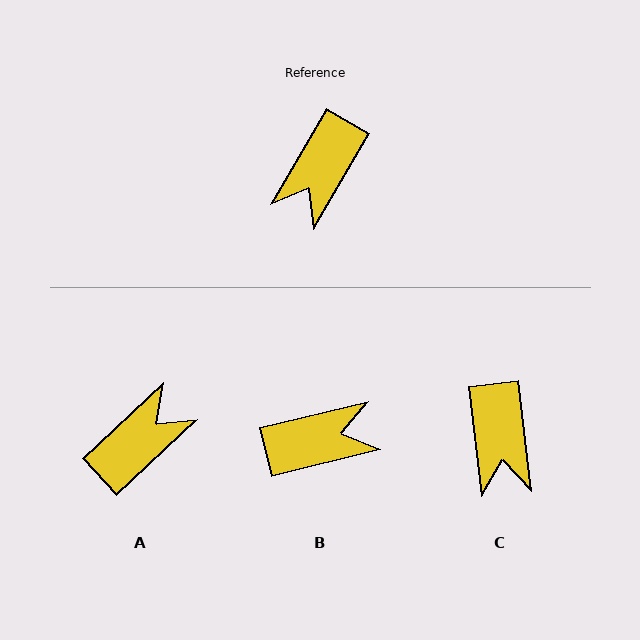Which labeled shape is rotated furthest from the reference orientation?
A, about 163 degrees away.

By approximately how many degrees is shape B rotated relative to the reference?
Approximately 134 degrees counter-clockwise.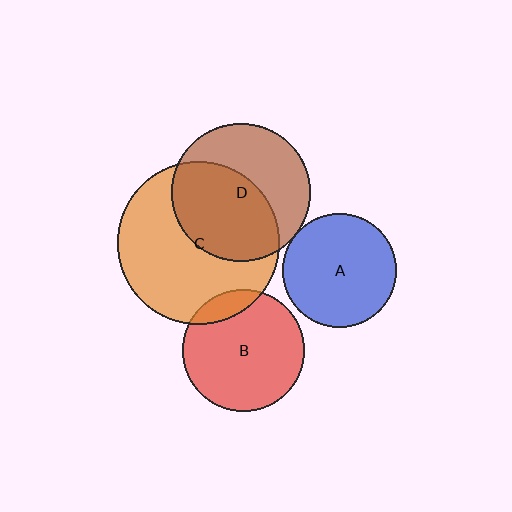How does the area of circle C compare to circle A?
Approximately 2.0 times.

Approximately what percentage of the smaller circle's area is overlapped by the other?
Approximately 10%.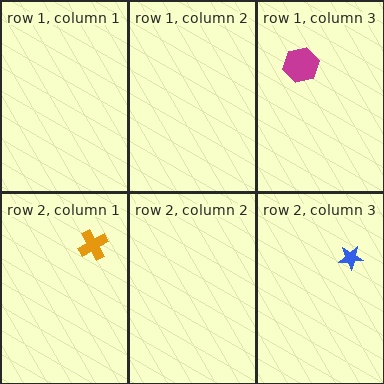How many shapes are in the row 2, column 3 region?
1.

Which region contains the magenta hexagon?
The row 1, column 3 region.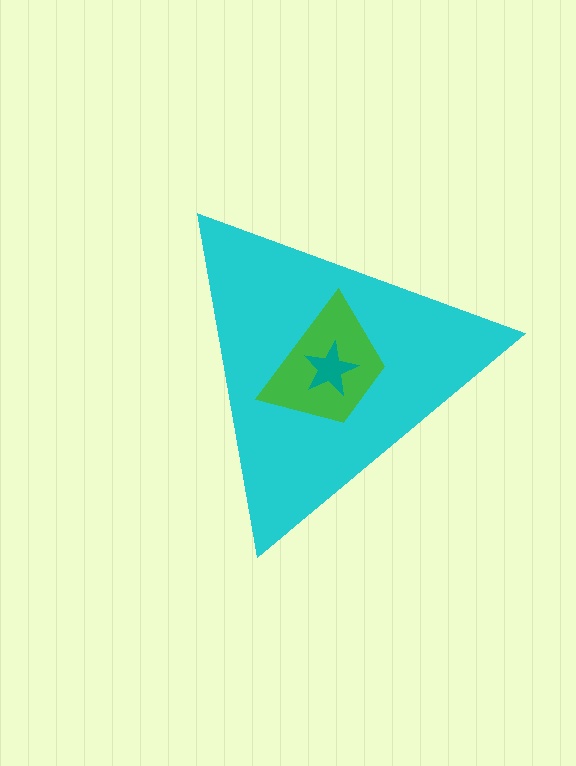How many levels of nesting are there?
3.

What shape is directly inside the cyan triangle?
The green trapezoid.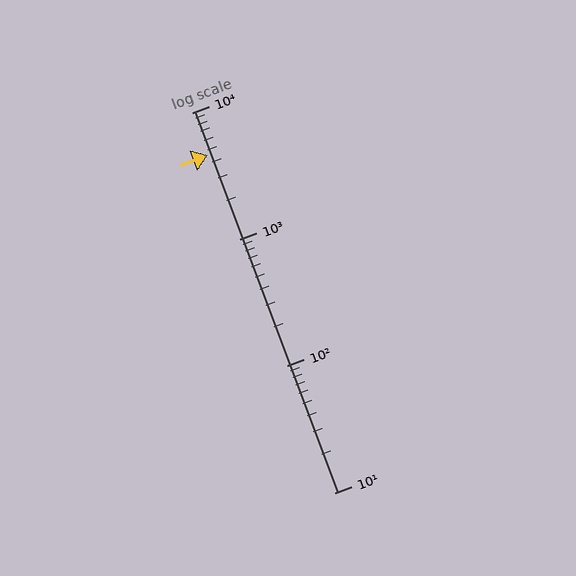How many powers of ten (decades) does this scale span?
The scale spans 3 decades, from 10 to 10000.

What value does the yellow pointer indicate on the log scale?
The pointer indicates approximately 4600.